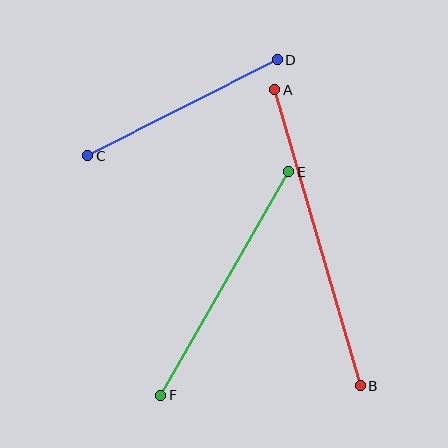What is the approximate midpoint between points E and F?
The midpoint is at approximately (225, 283) pixels.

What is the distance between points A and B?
The distance is approximately 308 pixels.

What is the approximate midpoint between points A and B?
The midpoint is at approximately (317, 238) pixels.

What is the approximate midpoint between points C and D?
The midpoint is at approximately (182, 108) pixels.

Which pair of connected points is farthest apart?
Points A and B are farthest apart.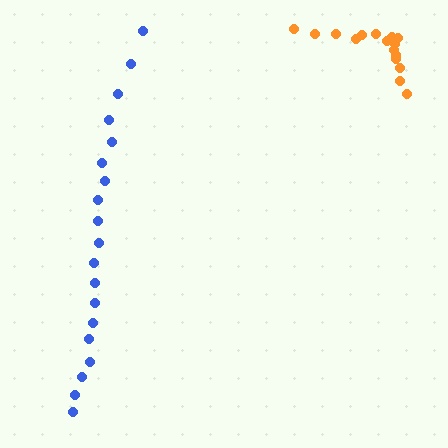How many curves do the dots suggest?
There are 2 distinct paths.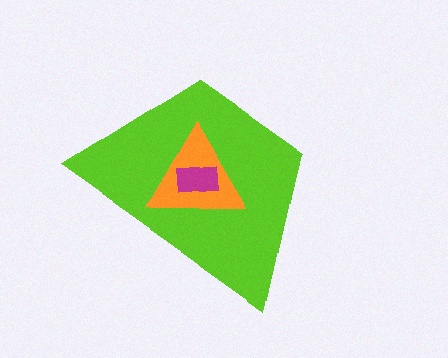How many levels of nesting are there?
3.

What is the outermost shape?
The lime trapezoid.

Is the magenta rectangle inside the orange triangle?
Yes.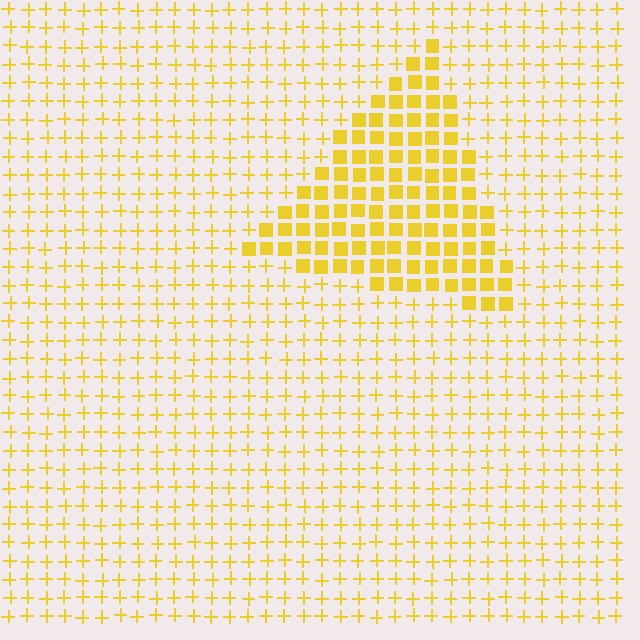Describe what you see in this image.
The image is filled with small yellow elements arranged in a uniform grid. A triangle-shaped region contains squares, while the surrounding area contains plus signs. The boundary is defined purely by the change in element shape.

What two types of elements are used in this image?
The image uses squares inside the triangle region and plus signs outside it.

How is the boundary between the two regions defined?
The boundary is defined by a change in element shape: squares inside vs. plus signs outside. All elements share the same color and spacing.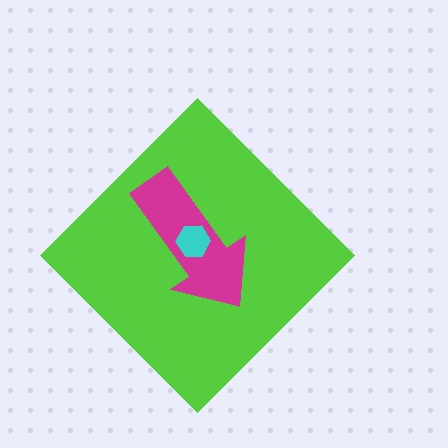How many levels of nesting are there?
3.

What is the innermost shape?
The cyan hexagon.